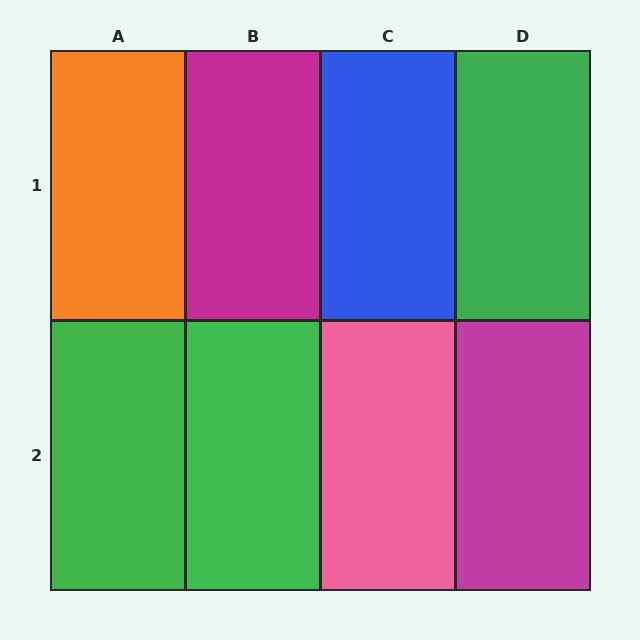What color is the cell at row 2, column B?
Green.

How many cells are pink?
1 cell is pink.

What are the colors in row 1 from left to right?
Orange, magenta, blue, green.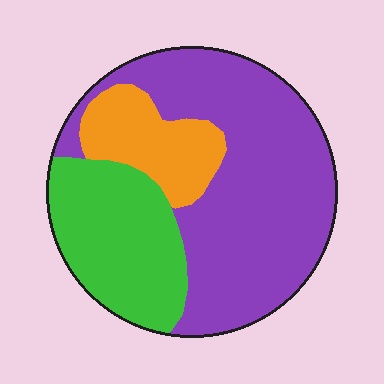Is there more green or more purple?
Purple.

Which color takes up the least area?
Orange, at roughly 15%.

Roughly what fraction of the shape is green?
Green covers 27% of the shape.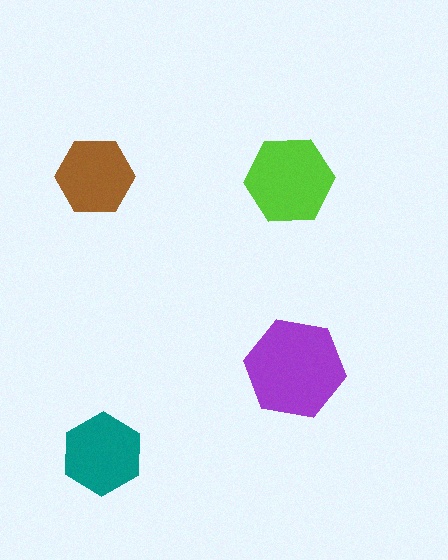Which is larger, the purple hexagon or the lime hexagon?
The purple one.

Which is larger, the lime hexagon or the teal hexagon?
The lime one.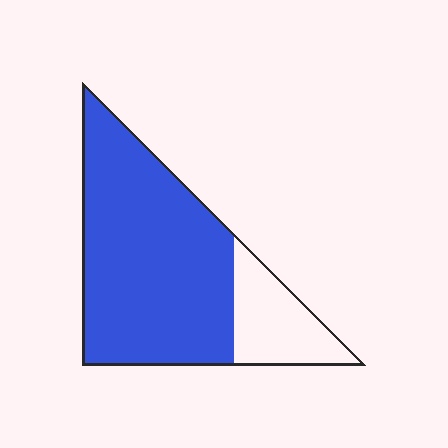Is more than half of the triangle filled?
Yes.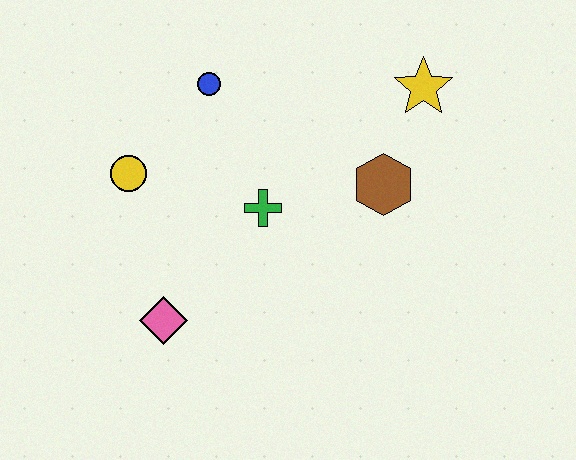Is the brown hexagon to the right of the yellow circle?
Yes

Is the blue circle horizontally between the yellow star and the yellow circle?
Yes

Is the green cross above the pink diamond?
Yes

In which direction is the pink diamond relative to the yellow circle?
The pink diamond is below the yellow circle.